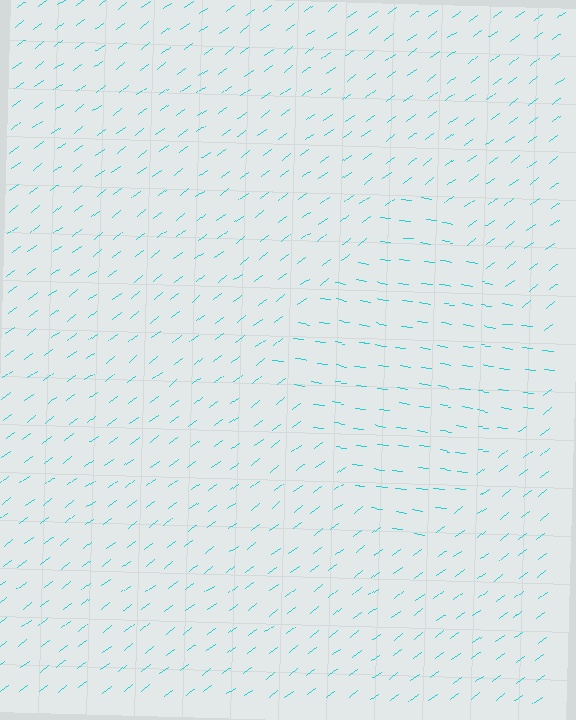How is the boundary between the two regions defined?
The boundary is defined purely by a change in line orientation (approximately 45 degrees difference). All lines are the same color and thickness.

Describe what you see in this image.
The image is filled with small cyan line segments. A diamond region in the image has lines oriented differently from the surrounding lines, creating a visible texture boundary.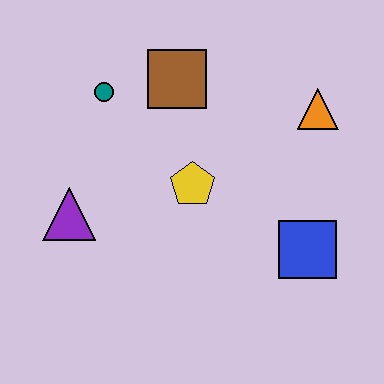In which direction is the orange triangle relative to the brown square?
The orange triangle is to the right of the brown square.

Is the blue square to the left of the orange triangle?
Yes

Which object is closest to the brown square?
The teal circle is closest to the brown square.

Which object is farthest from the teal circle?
The blue square is farthest from the teal circle.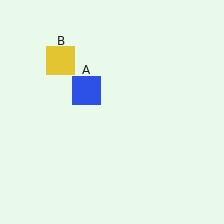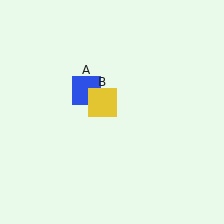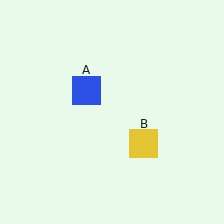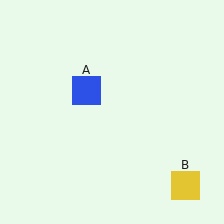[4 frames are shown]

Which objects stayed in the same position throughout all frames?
Blue square (object A) remained stationary.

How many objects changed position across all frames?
1 object changed position: yellow square (object B).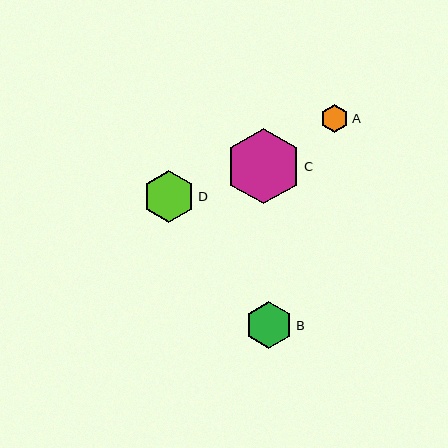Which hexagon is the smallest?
Hexagon A is the smallest with a size of approximately 28 pixels.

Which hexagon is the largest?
Hexagon C is the largest with a size of approximately 76 pixels.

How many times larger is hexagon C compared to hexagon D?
Hexagon C is approximately 1.5 times the size of hexagon D.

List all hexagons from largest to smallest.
From largest to smallest: C, D, B, A.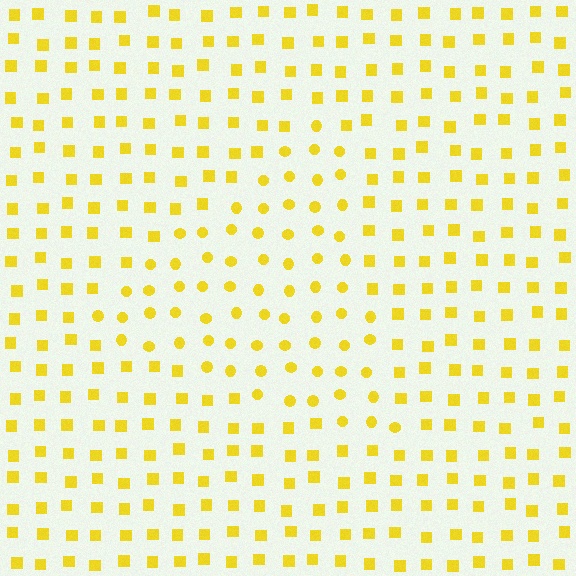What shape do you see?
I see a triangle.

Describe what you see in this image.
The image is filled with small yellow elements arranged in a uniform grid. A triangle-shaped region contains circles, while the surrounding area contains squares. The boundary is defined purely by the change in element shape.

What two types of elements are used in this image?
The image uses circles inside the triangle region and squares outside it.